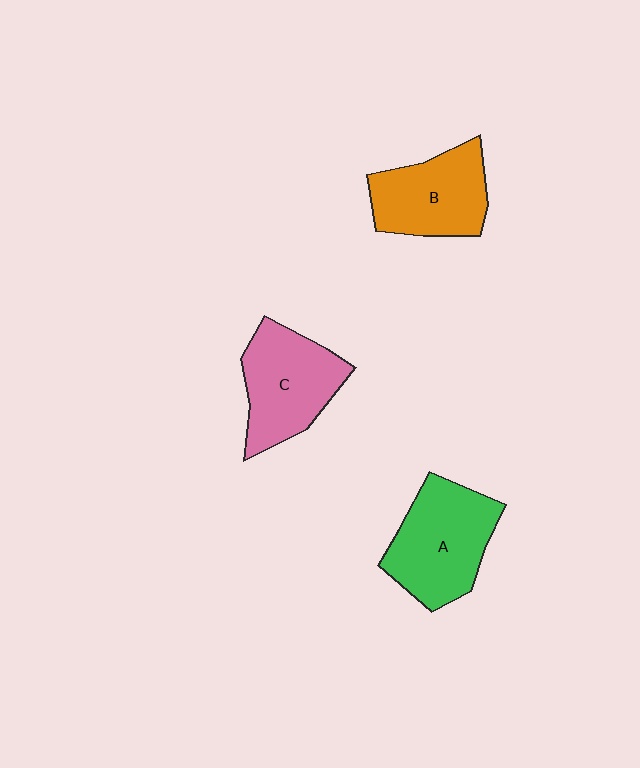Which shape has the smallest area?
Shape B (orange).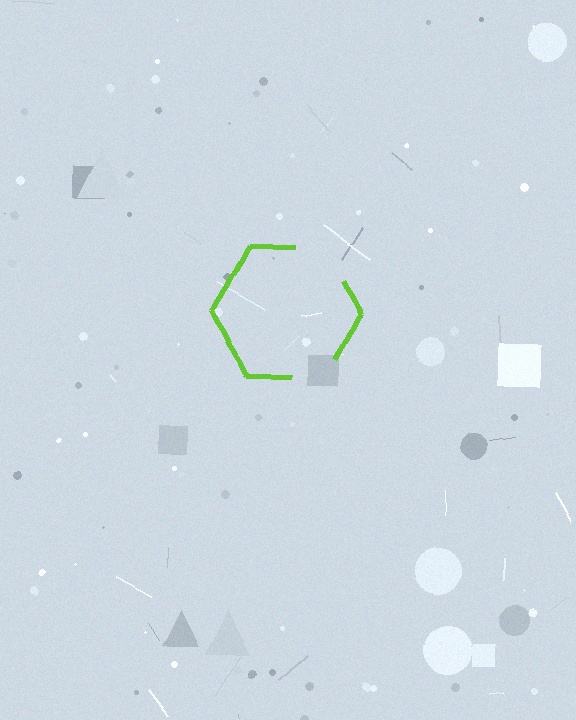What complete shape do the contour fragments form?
The contour fragments form a hexagon.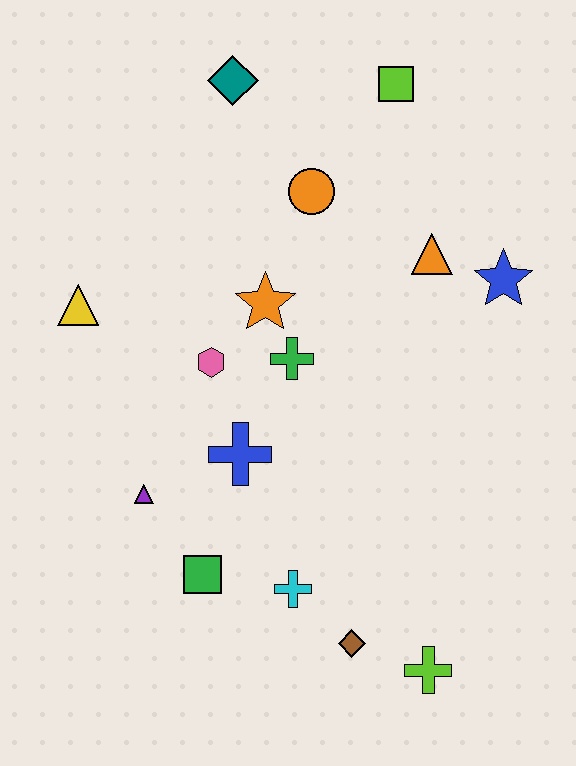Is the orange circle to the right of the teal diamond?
Yes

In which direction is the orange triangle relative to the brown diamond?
The orange triangle is above the brown diamond.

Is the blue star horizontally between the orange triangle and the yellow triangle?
No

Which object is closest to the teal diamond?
The orange circle is closest to the teal diamond.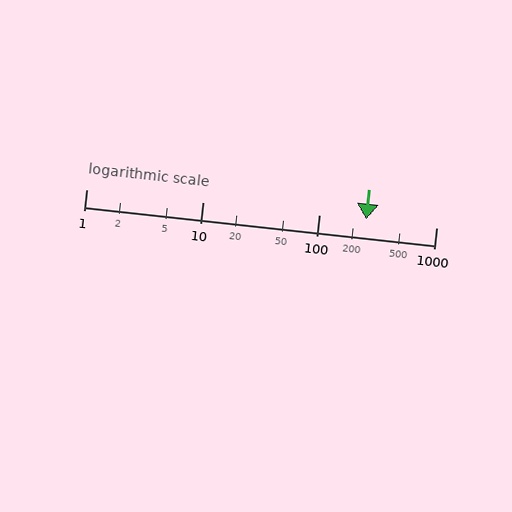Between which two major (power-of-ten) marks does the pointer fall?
The pointer is between 100 and 1000.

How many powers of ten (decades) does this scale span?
The scale spans 3 decades, from 1 to 1000.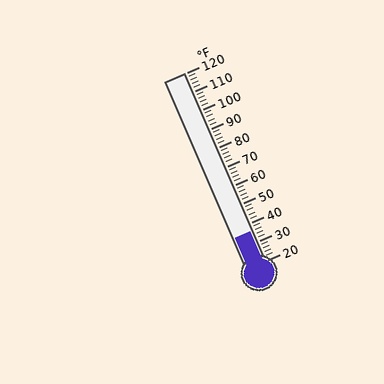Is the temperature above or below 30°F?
The temperature is above 30°F.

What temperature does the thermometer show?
The thermometer shows approximately 36°F.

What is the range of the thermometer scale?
The thermometer scale ranges from 20°F to 120°F.